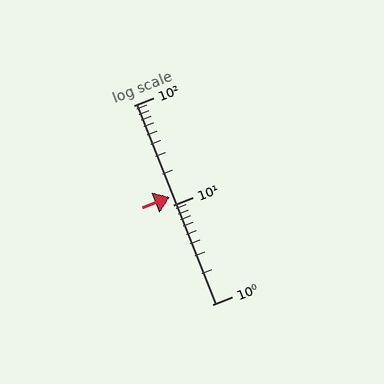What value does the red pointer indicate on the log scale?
The pointer indicates approximately 12.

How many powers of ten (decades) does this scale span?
The scale spans 2 decades, from 1 to 100.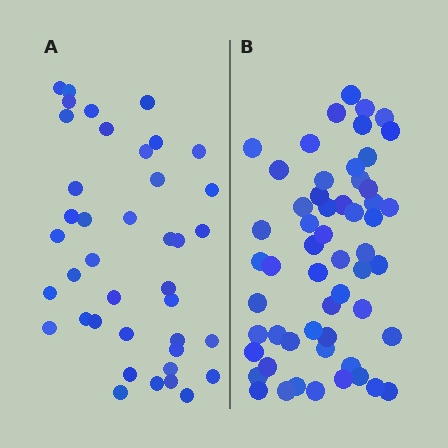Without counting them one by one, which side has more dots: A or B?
Region B (the right region) has more dots.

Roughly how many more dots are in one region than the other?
Region B has approximately 15 more dots than region A.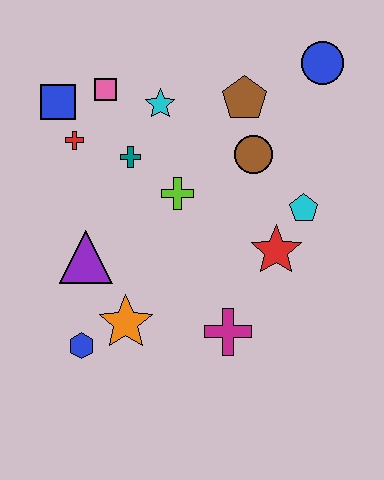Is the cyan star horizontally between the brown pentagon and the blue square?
Yes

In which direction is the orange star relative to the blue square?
The orange star is below the blue square.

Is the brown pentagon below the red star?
No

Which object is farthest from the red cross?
The blue circle is farthest from the red cross.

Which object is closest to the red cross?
The blue square is closest to the red cross.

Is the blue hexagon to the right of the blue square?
Yes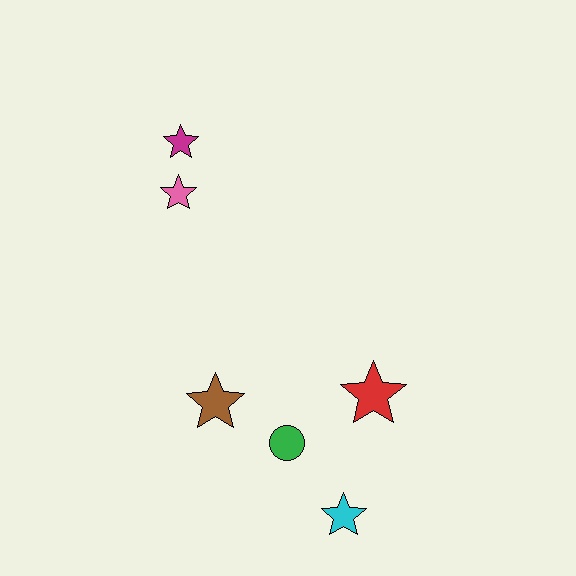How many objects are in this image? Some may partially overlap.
There are 6 objects.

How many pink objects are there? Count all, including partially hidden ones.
There is 1 pink object.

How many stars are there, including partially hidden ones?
There are 5 stars.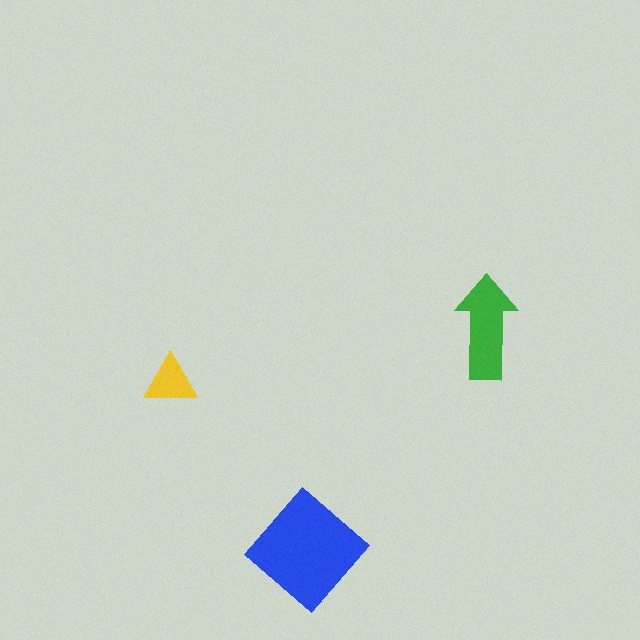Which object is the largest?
The blue diamond.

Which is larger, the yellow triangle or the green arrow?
The green arrow.